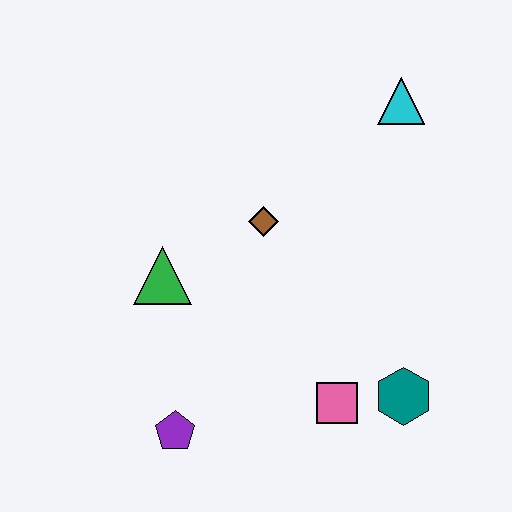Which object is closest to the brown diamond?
The green triangle is closest to the brown diamond.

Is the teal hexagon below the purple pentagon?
No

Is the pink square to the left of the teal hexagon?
Yes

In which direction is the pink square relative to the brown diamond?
The pink square is below the brown diamond.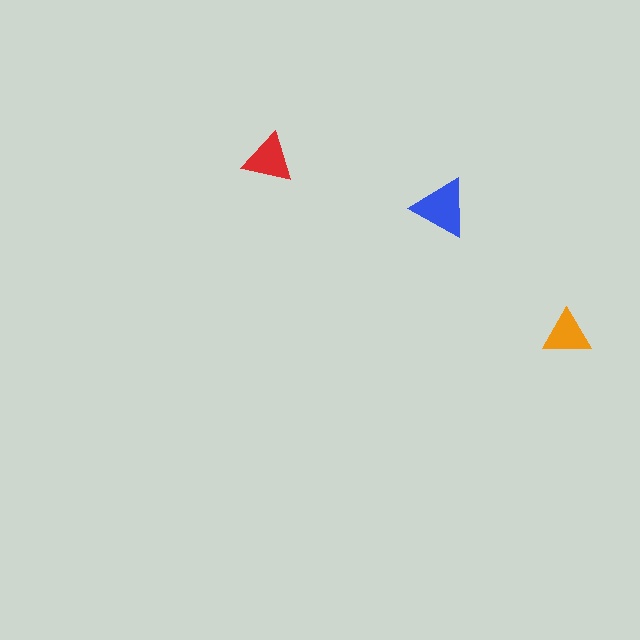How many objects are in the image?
There are 3 objects in the image.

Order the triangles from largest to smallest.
the blue one, the red one, the orange one.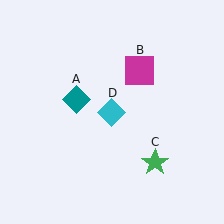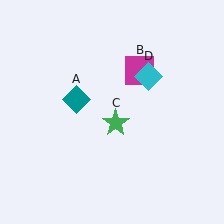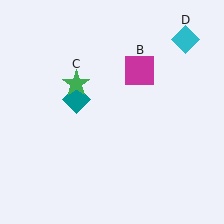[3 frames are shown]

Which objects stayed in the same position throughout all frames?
Teal diamond (object A) and magenta square (object B) remained stationary.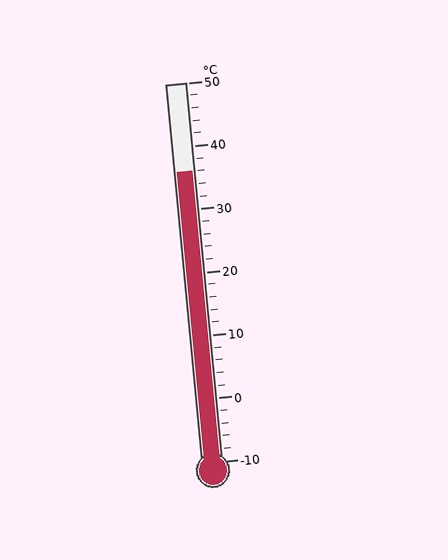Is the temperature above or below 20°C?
The temperature is above 20°C.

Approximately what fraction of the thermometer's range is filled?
The thermometer is filled to approximately 75% of its range.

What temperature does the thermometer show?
The thermometer shows approximately 36°C.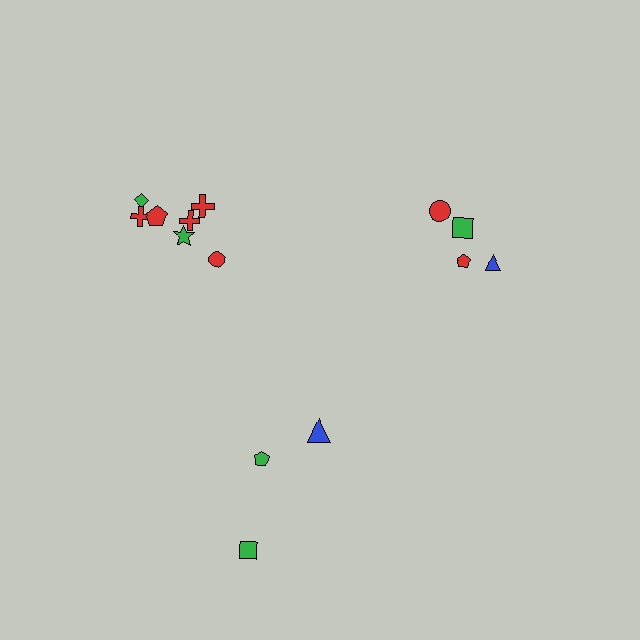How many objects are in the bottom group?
There are 3 objects.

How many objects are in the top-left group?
There are 7 objects.